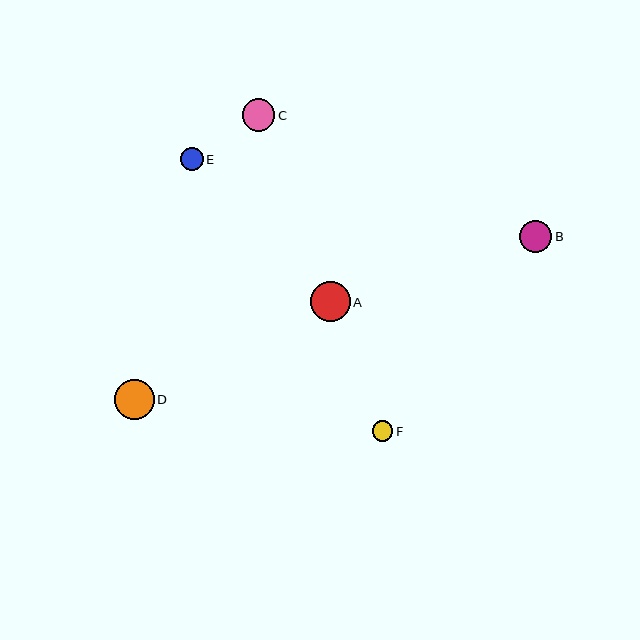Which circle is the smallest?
Circle F is the smallest with a size of approximately 21 pixels.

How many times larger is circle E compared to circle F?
Circle E is approximately 1.1 times the size of circle F.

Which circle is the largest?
Circle A is the largest with a size of approximately 40 pixels.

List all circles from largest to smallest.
From largest to smallest: A, D, C, B, E, F.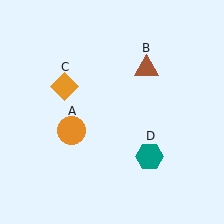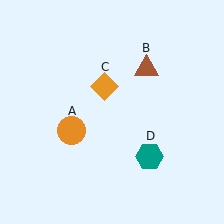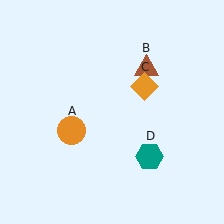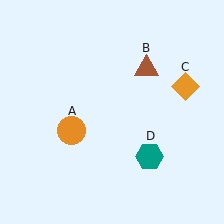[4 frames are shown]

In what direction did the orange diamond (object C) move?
The orange diamond (object C) moved right.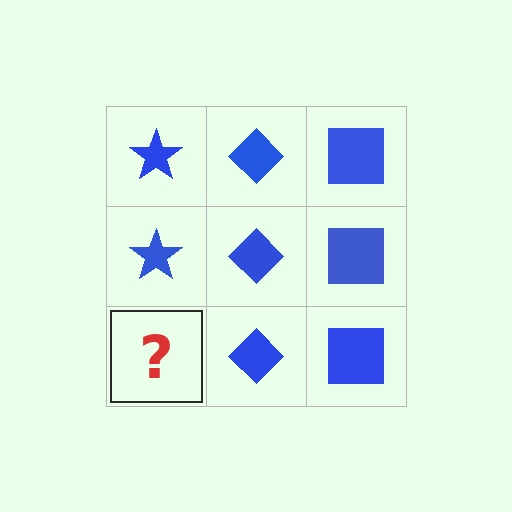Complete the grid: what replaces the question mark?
The question mark should be replaced with a blue star.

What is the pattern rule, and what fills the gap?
The rule is that each column has a consistent shape. The gap should be filled with a blue star.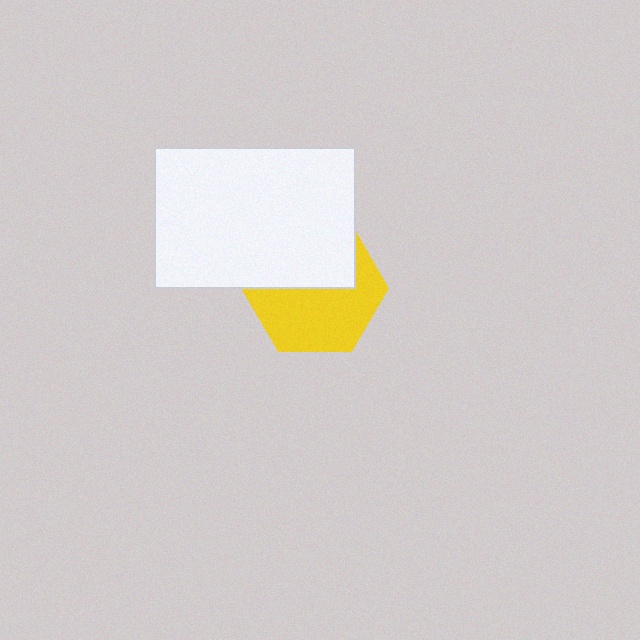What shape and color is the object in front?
The object in front is a white rectangle.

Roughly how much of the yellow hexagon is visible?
About half of it is visible (roughly 55%).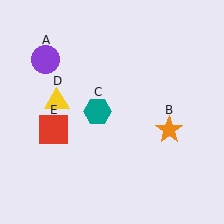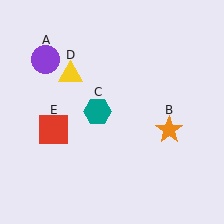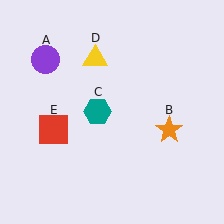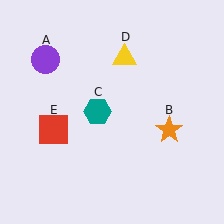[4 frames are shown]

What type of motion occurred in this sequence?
The yellow triangle (object D) rotated clockwise around the center of the scene.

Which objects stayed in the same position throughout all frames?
Purple circle (object A) and orange star (object B) and teal hexagon (object C) and red square (object E) remained stationary.